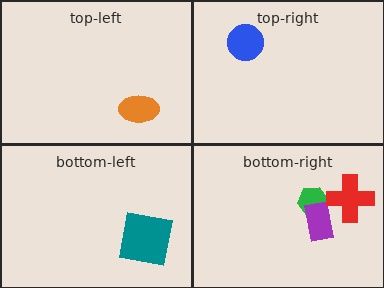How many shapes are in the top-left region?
1.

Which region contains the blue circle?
The top-right region.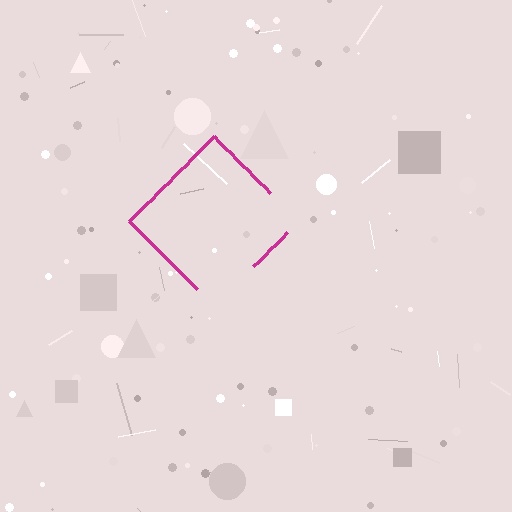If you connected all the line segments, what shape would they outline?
They would outline a diamond.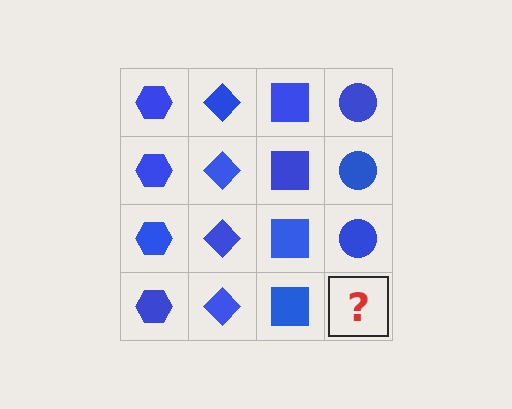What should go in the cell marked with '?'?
The missing cell should contain a blue circle.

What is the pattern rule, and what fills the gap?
The rule is that each column has a consistent shape. The gap should be filled with a blue circle.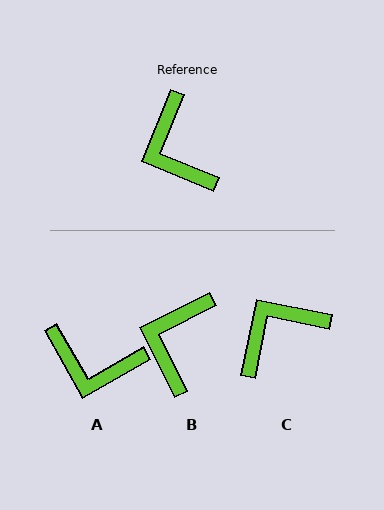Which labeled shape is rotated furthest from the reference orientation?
C, about 80 degrees away.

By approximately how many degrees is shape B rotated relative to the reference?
Approximately 42 degrees clockwise.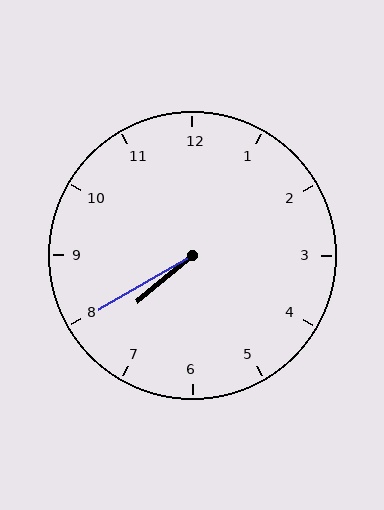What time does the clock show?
7:40.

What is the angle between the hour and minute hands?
Approximately 10 degrees.